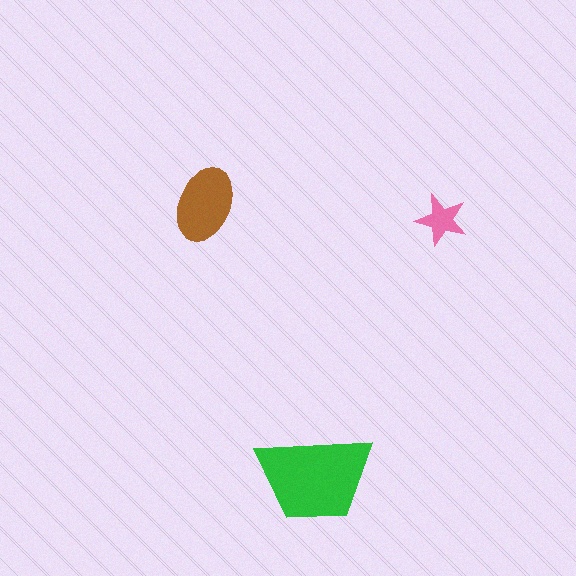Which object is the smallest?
The pink star.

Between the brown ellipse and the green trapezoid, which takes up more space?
The green trapezoid.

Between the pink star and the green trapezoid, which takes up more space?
The green trapezoid.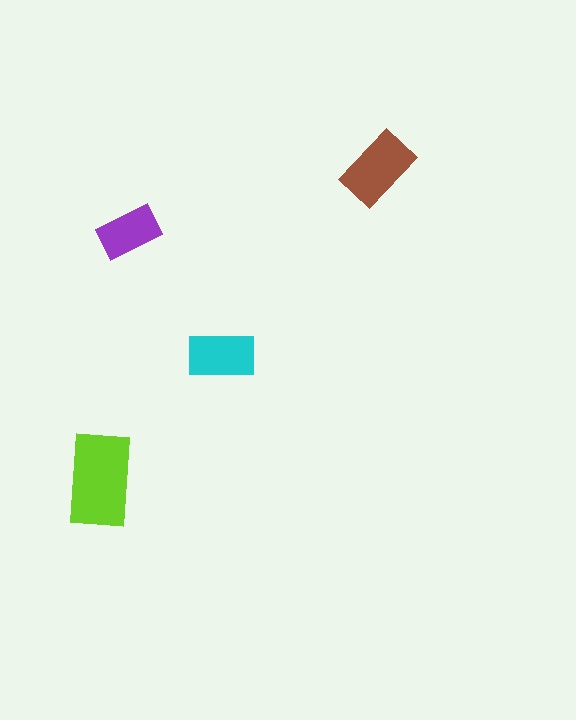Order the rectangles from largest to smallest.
the lime one, the brown one, the cyan one, the purple one.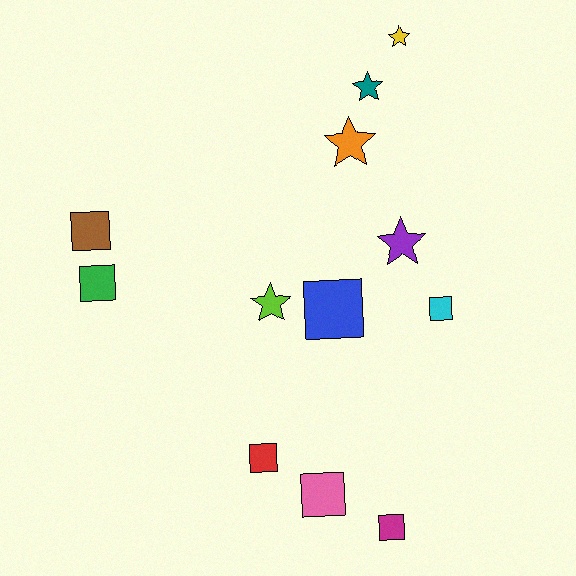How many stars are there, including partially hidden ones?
There are 5 stars.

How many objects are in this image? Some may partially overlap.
There are 12 objects.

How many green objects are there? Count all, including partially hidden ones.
There is 1 green object.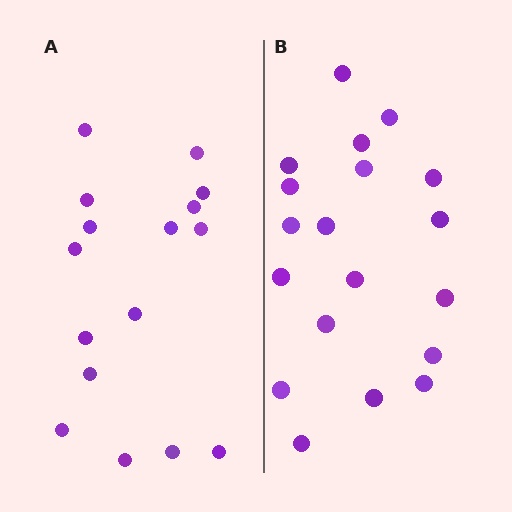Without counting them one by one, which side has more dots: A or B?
Region B (the right region) has more dots.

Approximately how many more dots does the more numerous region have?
Region B has just a few more — roughly 2 or 3 more dots than region A.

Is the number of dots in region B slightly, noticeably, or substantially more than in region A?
Region B has only slightly more — the two regions are fairly close. The ratio is roughly 1.2 to 1.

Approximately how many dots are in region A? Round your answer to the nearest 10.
About 20 dots. (The exact count is 16, which rounds to 20.)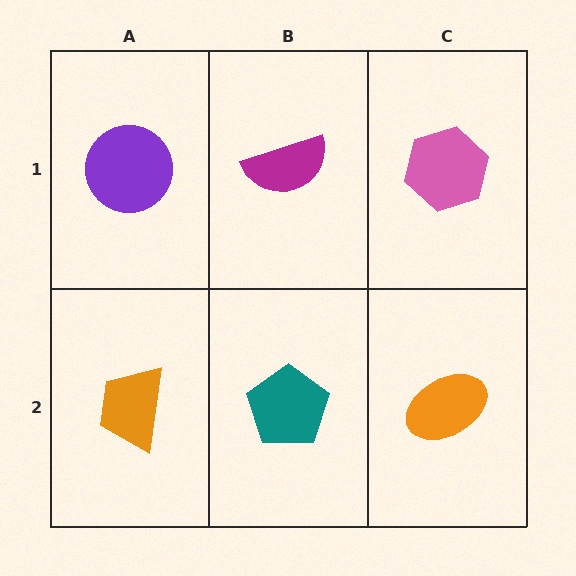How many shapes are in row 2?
3 shapes.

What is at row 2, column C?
An orange ellipse.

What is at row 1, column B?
A magenta semicircle.